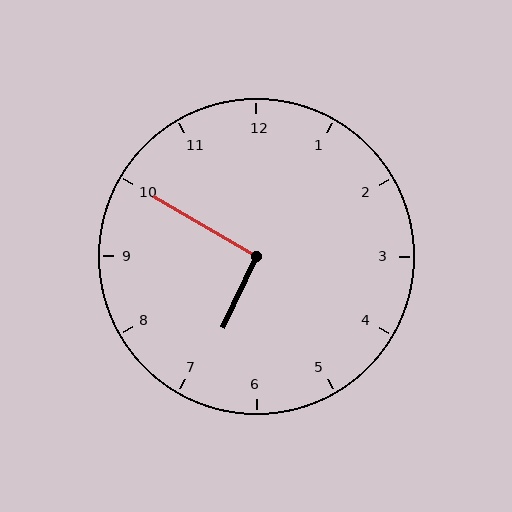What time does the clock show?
6:50.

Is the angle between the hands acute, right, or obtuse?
It is right.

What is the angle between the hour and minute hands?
Approximately 95 degrees.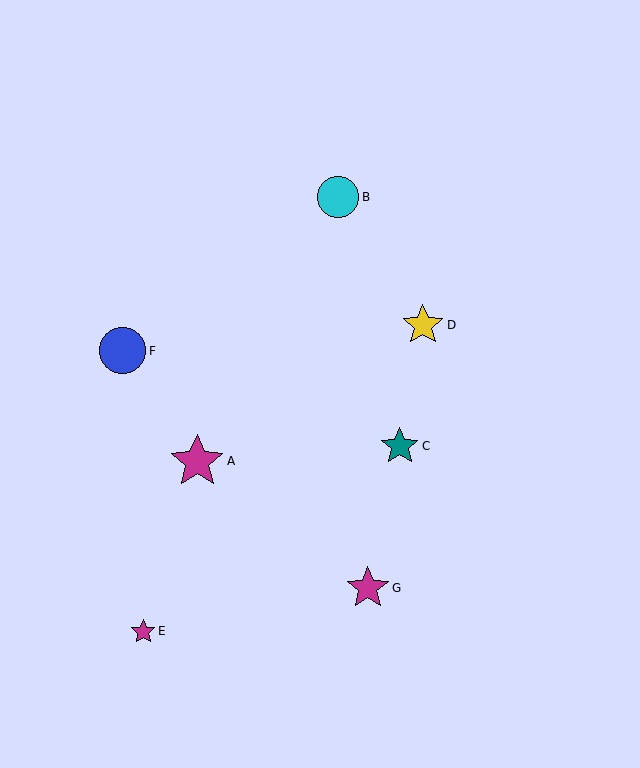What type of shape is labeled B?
Shape B is a cyan circle.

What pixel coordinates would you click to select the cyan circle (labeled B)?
Click at (338, 197) to select the cyan circle B.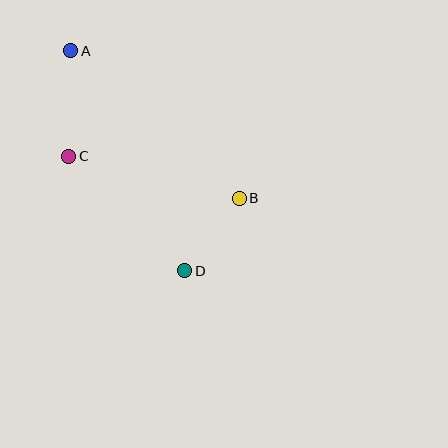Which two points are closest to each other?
Points B and D are closest to each other.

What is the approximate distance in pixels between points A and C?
The distance between A and C is approximately 106 pixels.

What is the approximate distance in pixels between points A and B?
The distance between A and B is approximately 224 pixels.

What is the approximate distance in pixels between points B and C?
The distance between B and C is approximately 176 pixels.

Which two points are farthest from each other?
Points A and D are farthest from each other.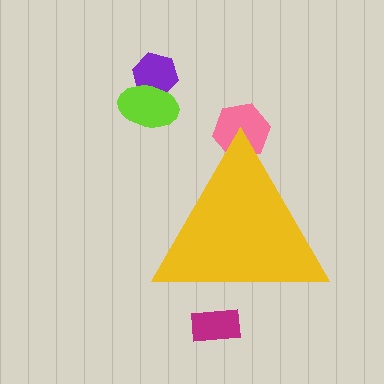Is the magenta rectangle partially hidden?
Yes, the magenta rectangle is partially hidden behind the yellow triangle.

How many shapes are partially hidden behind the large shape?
2 shapes are partially hidden.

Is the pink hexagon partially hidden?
Yes, the pink hexagon is partially hidden behind the yellow triangle.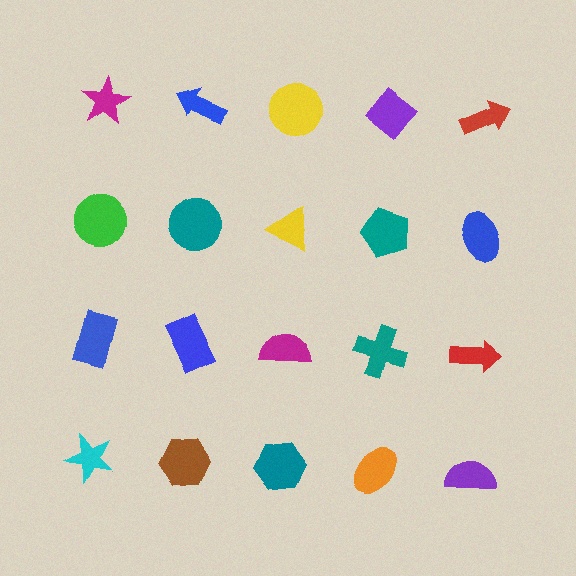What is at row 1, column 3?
A yellow circle.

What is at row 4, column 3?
A teal hexagon.